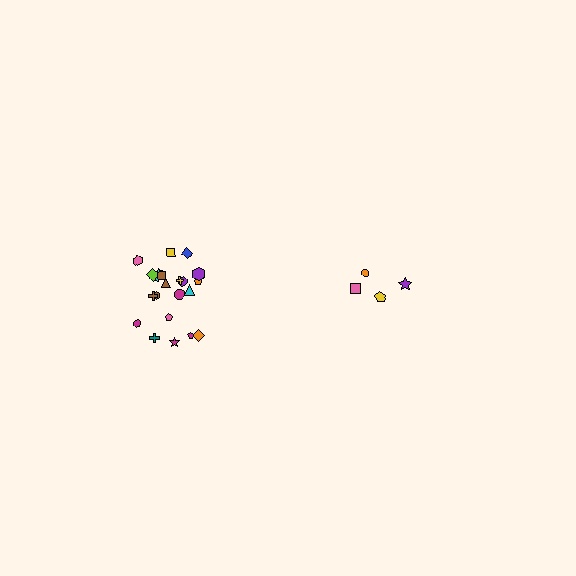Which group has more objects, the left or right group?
The left group.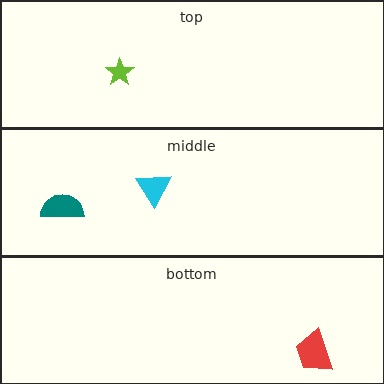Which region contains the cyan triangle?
The middle region.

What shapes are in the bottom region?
The red trapezoid.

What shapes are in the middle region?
The cyan triangle, the teal semicircle.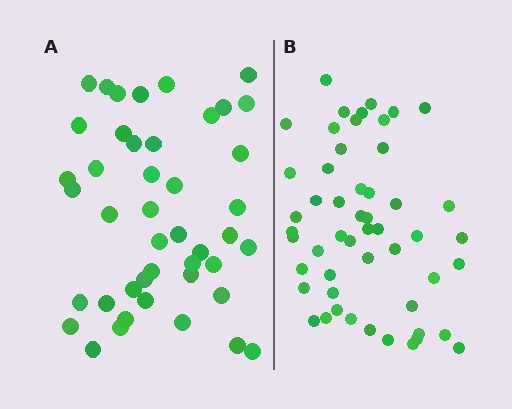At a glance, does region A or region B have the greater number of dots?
Region B (the right region) has more dots.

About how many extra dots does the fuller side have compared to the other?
Region B has roughly 8 or so more dots than region A.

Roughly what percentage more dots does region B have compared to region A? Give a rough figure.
About 20% more.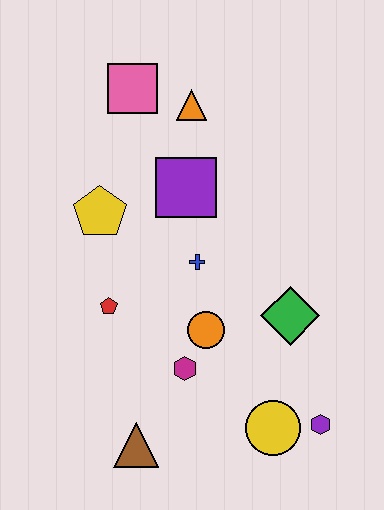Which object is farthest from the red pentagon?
The purple hexagon is farthest from the red pentagon.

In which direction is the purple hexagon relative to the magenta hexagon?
The purple hexagon is to the right of the magenta hexagon.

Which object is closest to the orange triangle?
The pink square is closest to the orange triangle.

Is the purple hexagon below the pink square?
Yes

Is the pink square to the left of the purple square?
Yes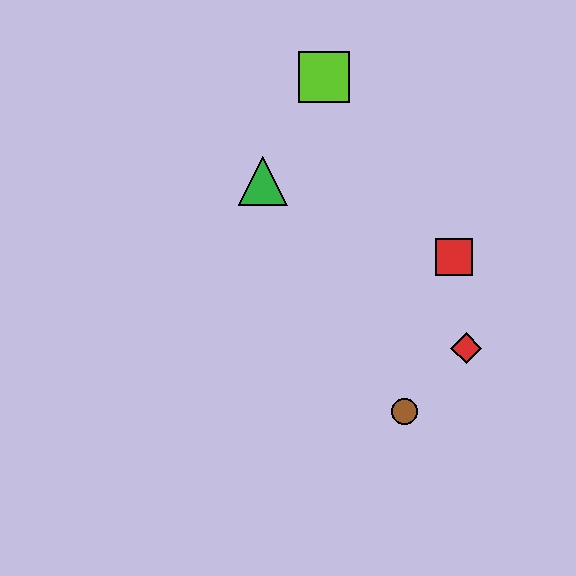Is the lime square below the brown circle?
No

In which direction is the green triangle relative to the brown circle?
The green triangle is above the brown circle.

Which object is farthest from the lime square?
The brown circle is farthest from the lime square.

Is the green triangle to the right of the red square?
No